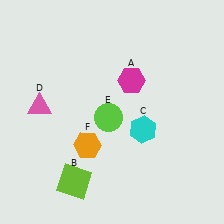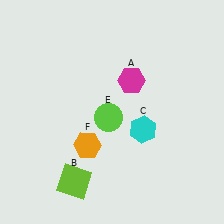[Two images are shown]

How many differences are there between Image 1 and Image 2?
There is 1 difference between the two images.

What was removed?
The pink triangle (D) was removed in Image 2.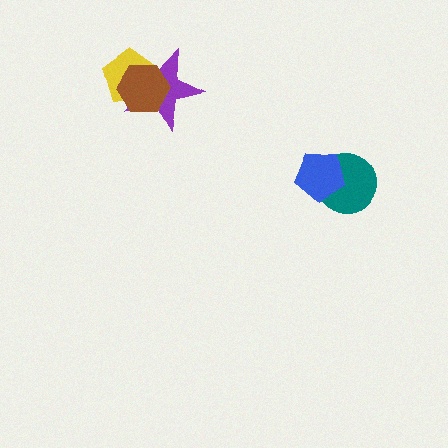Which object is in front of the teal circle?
The blue pentagon is in front of the teal circle.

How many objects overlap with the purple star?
2 objects overlap with the purple star.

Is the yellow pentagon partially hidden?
Yes, it is partially covered by another shape.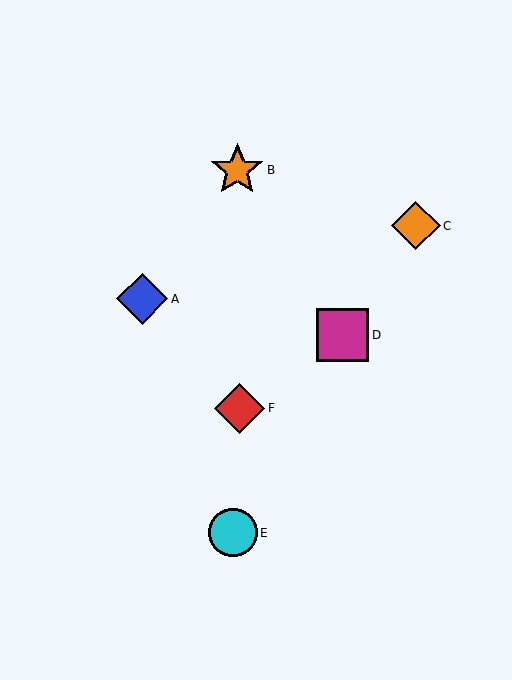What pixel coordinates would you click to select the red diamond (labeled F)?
Click at (240, 408) to select the red diamond F.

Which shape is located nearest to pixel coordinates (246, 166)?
The orange star (labeled B) at (237, 170) is nearest to that location.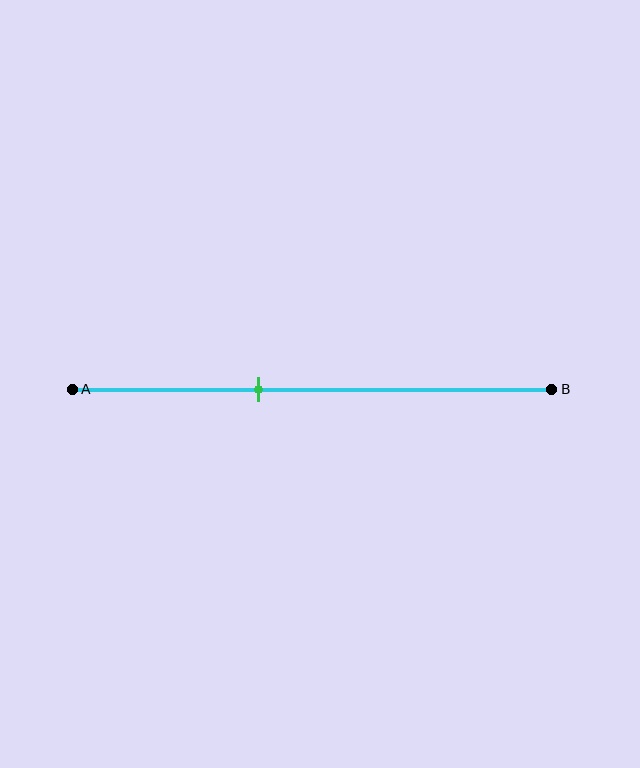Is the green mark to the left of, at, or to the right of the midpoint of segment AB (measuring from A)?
The green mark is to the left of the midpoint of segment AB.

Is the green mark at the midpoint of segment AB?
No, the mark is at about 40% from A, not at the 50% midpoint.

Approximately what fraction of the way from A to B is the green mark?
The green mark is approximately 40% of the way from A to B.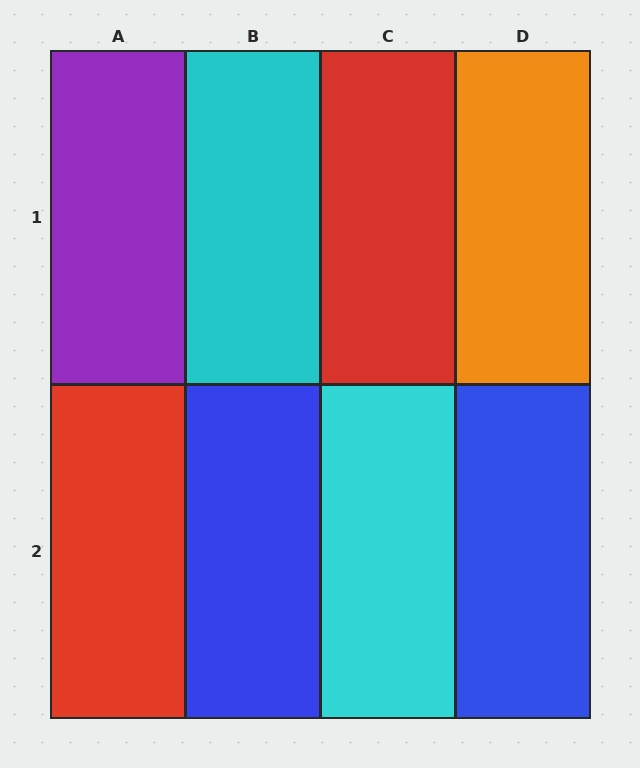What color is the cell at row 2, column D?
Blue.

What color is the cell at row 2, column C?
Cyan.